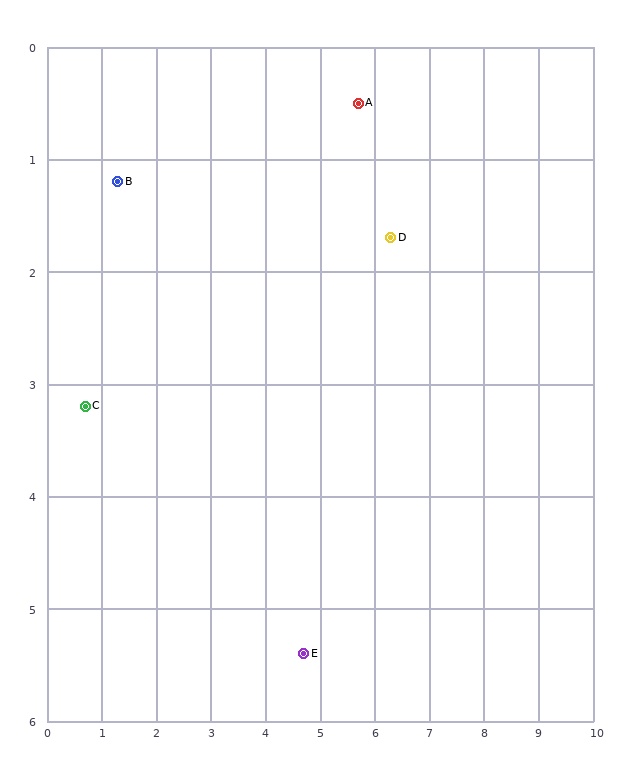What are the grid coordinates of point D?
Point D is at approximately (6.3, 1.7).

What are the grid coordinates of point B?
Point B is at approximately (1.3, 1.2).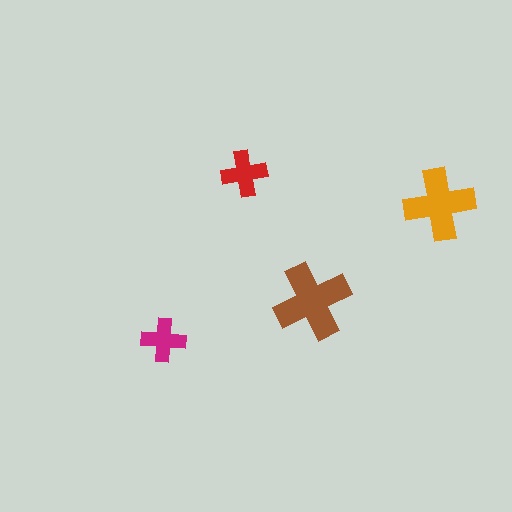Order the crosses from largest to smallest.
the brown one, the orange one, the red one, the magenta one.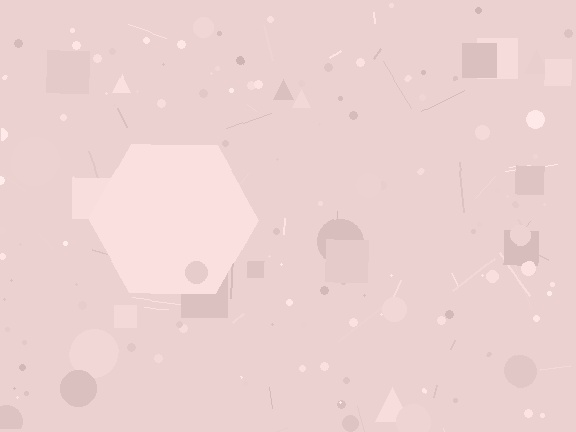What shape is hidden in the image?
A hexagon is hidden in the image.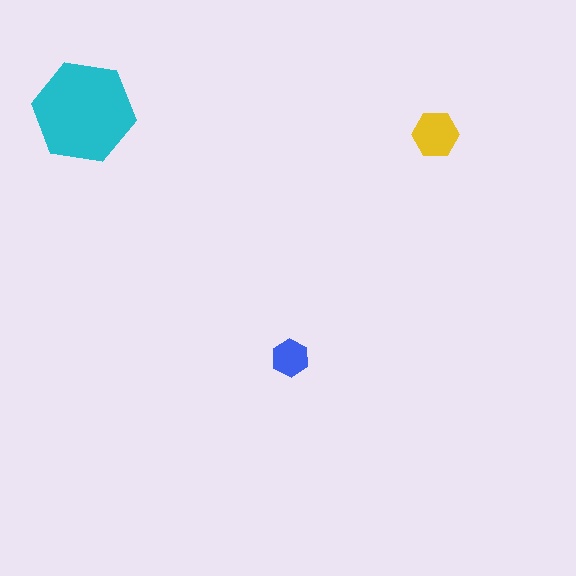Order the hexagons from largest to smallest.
the cyan one, the yellow one, the blue one.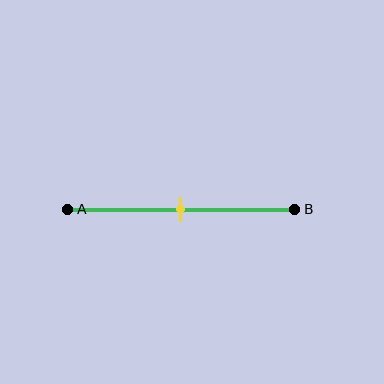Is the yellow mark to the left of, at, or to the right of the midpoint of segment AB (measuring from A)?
The yellow mark is approximately at the midpoint of segment AB.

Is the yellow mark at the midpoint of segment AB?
Yes, the mark is approximately at the midpoint.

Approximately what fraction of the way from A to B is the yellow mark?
The yellow mark is approximately 50% of the way from A to B.